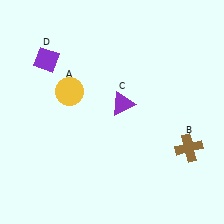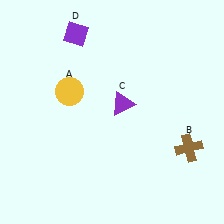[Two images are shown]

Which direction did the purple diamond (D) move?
The purple diamond (D) moved right.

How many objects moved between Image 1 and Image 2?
1 object moved between the two images.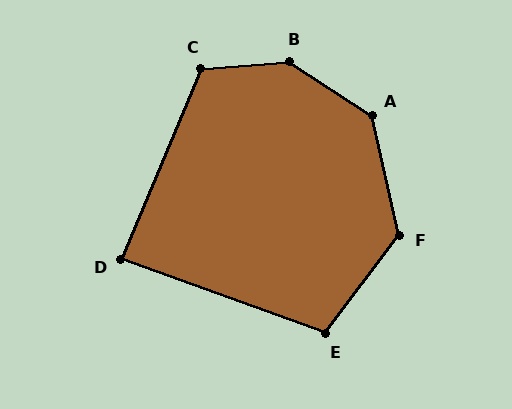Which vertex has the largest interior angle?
B, at approximately 143 degrees.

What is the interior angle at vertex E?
Approximately 107 degrees (obtuse).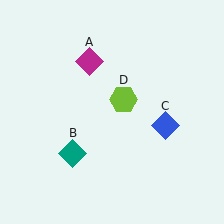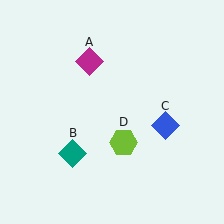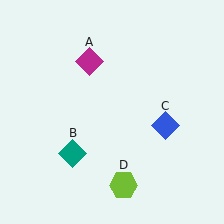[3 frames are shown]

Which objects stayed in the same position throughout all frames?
Magenta diamond (object A) and teal diamond (object B) and blue diamond (object C) remained stationary.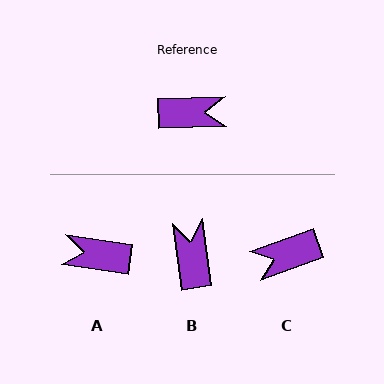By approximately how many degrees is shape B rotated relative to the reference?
Approximately 96 degrees counter-clockwise.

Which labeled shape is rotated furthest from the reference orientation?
A, about 170 degrees away.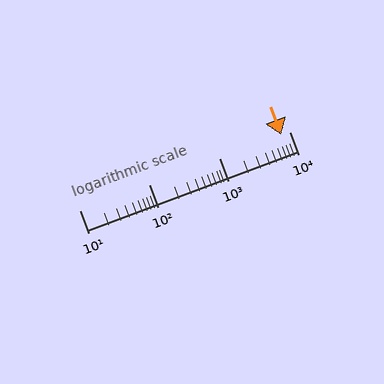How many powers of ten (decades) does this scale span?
The scale spans 3 decades, from 10 to 10000.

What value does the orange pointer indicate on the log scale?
The pointer indicates approximately 7800.